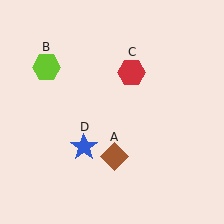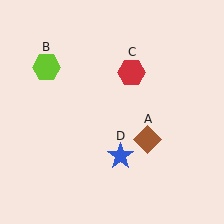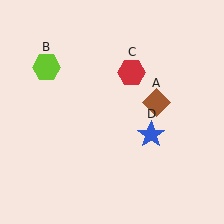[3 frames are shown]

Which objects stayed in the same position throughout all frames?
Lime hexagon (object B) and red hexagon (object C) remained stationary.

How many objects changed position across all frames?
2 objects changed position: brown diamond (object A), blue star (object D).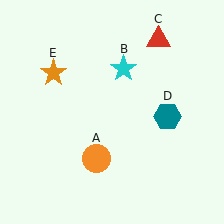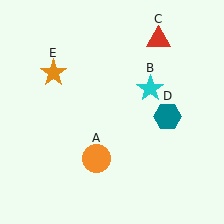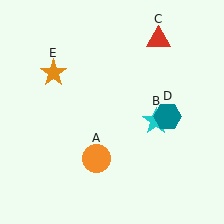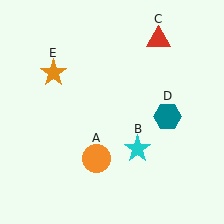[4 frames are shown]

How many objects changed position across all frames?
1 object changed position: cyan star (object B).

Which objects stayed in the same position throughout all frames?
Orange circle (object A) and red triangle (object C) and teal hexagon (object D) and orange star (object E) remained stationary.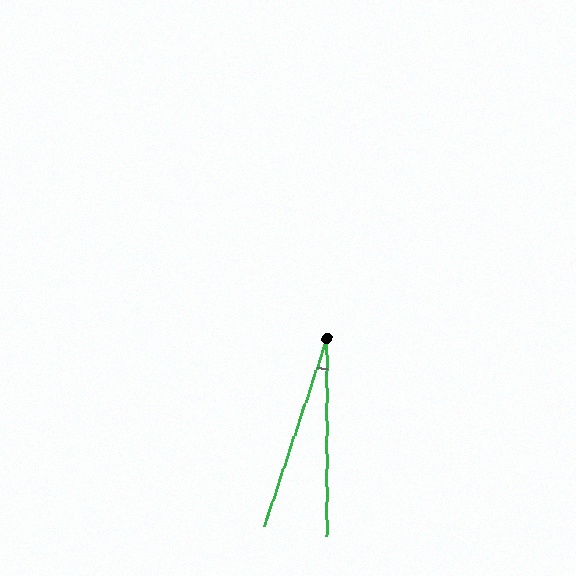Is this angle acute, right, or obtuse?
It is acute.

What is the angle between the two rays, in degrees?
Approximately 18 degrees.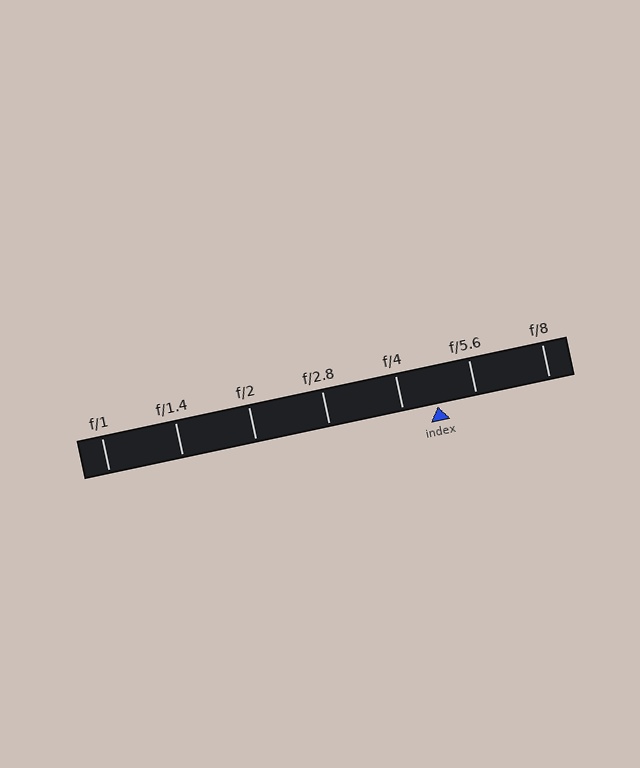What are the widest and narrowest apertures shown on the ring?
The widest aperture shown is f/1 and the narrowest is f/8.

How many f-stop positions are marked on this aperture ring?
There are 7 f-stop positions marked.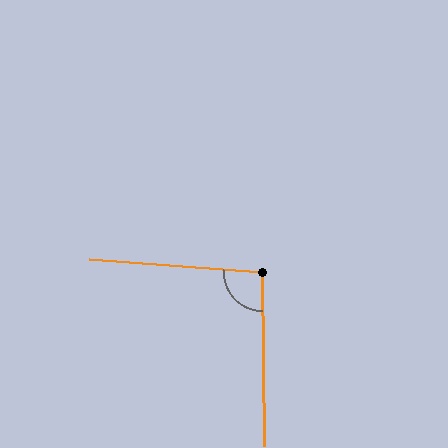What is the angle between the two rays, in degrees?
Approximately 95 degrees.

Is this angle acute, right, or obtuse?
It is obtuse.